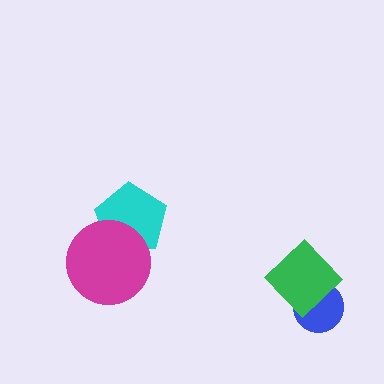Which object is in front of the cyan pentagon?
The magenta circle is in front of the cyan pentagon.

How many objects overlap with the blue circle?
1 object overlaps with the blue circle.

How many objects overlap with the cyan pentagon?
1 object overlaps with the cyan pentagon.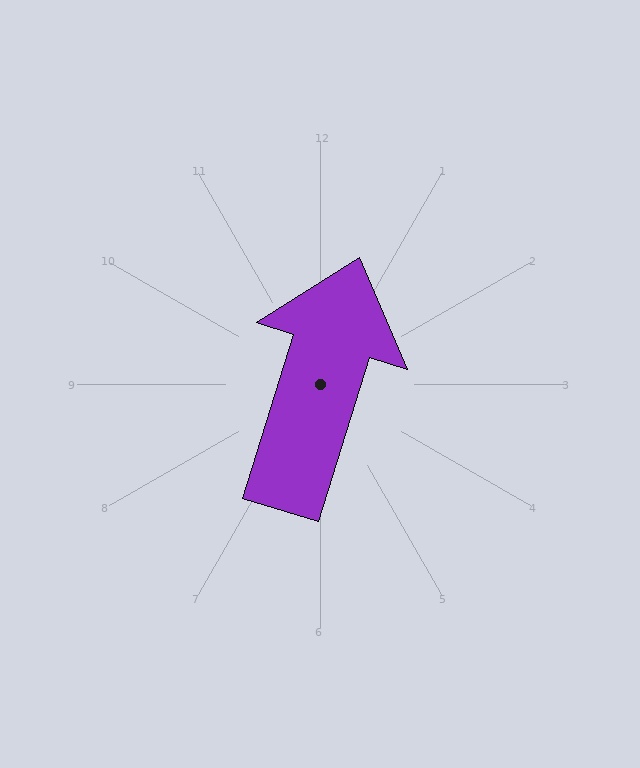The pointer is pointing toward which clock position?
Roughly 1 o'clock.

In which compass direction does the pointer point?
North.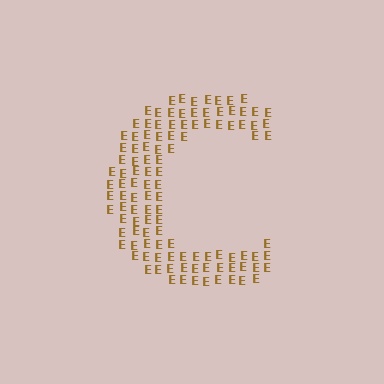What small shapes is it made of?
It is made of small letter E's.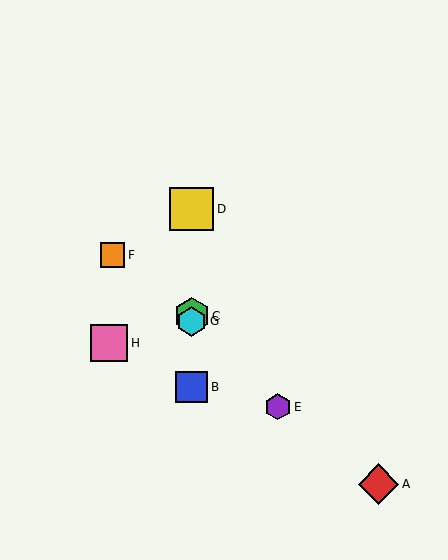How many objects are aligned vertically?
4 objects (B, C, D, G) are aligned vertically.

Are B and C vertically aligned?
Yes, both are at x≈192.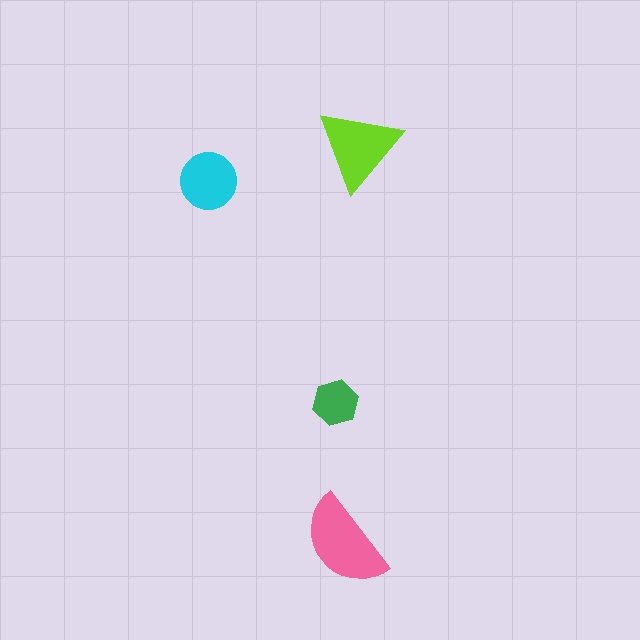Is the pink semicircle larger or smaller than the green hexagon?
Larger.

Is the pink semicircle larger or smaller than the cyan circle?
Larger.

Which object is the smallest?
The green hexagon.